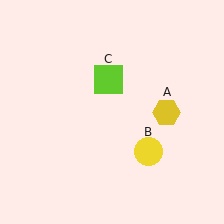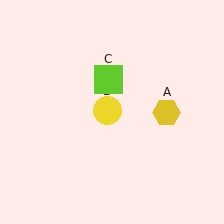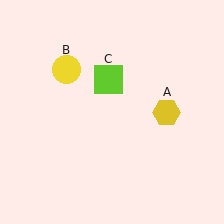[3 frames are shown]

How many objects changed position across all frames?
1 object changed position: yellow circle (object B).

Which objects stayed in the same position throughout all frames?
Yellow hexagon (object A) and lime square (object C) remained stationary.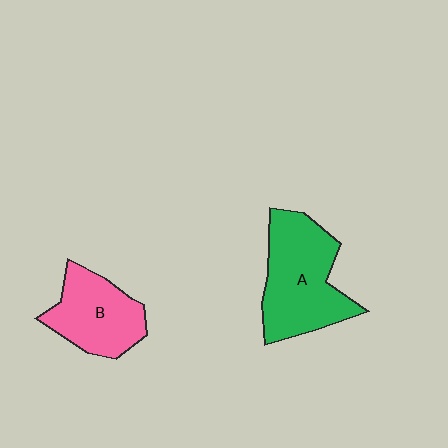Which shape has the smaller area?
Shape B (pink).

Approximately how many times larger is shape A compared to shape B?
Approximately 1.4 times.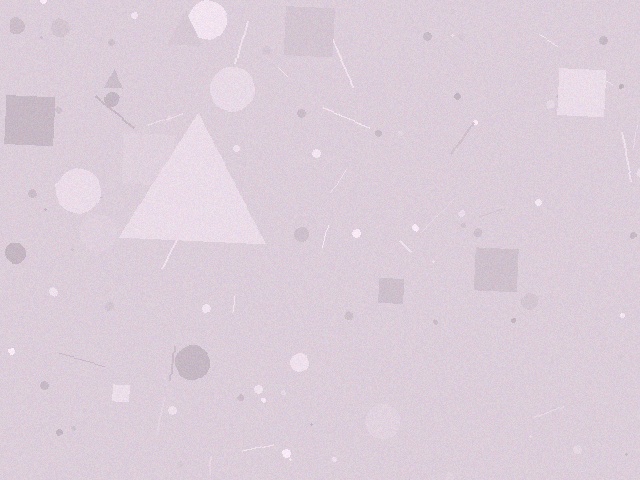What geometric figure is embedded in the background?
A triangle is embedded in the background.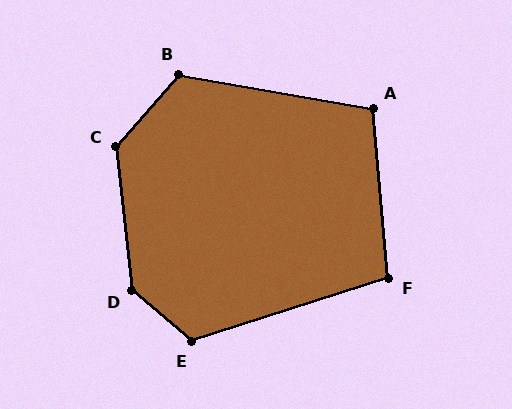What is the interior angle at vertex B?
Approximately 121 degrees (obtuse).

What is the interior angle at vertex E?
Approximately 122 degrees (obtuse).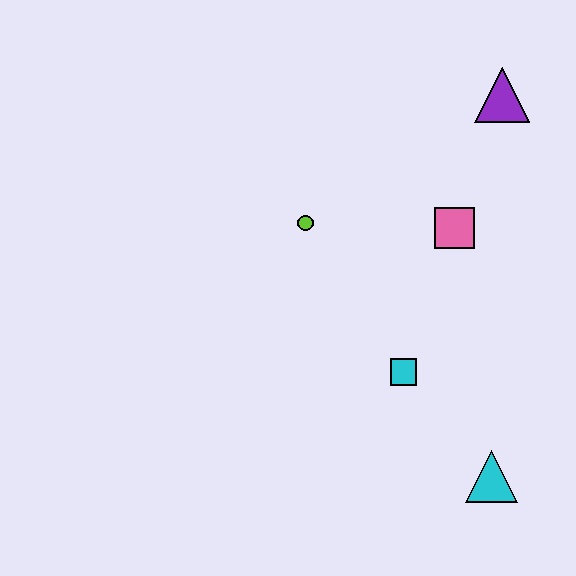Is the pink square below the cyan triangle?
No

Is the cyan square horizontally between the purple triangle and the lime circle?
Yes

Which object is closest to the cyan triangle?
The cyan square is closest to the cyan triangle.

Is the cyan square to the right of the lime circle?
Yes